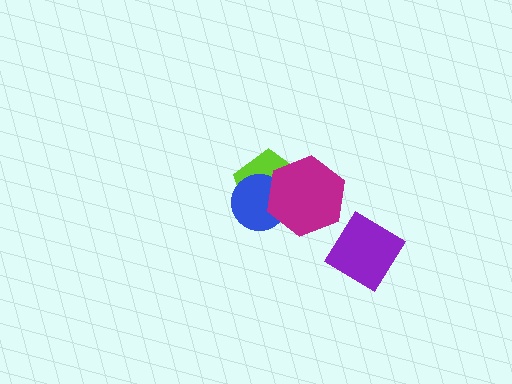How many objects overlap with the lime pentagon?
2 objects overlap with the lime pentagon.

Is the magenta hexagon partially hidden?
No, no other shape covers it.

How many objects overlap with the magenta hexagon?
2 objects overlap with the magenta hexagon.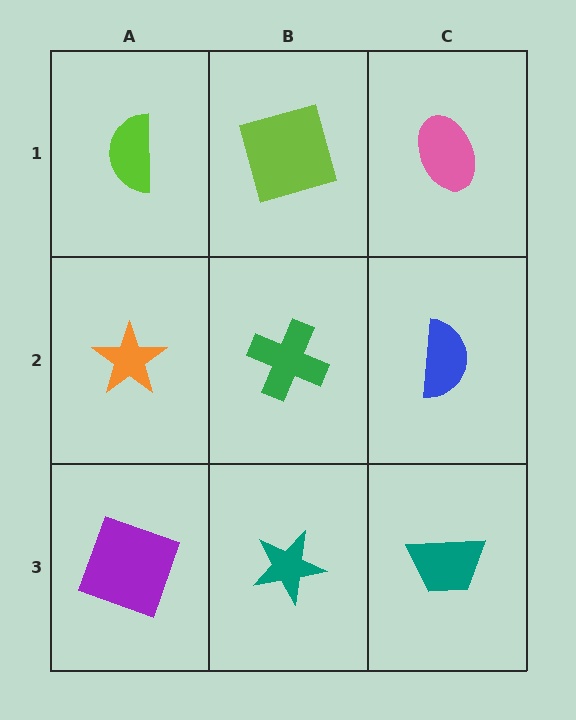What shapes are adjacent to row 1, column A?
An orange star (row 2, column A), a lime square (row 1, column B).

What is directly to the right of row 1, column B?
A pink ellipse.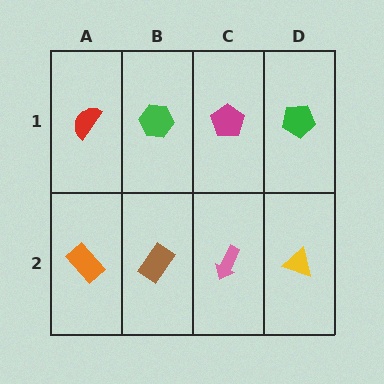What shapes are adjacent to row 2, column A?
A red semicircle (row 1, column A), a brown rectangle (row 2, column B).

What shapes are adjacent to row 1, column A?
An orange rectangle (row 2, column A), a green hexagon (row 1, column B).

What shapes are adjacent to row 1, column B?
A brown rectangle (row 2, column B), a red semicircle (row 1, column A), a magenta pentagon (row 1, column C).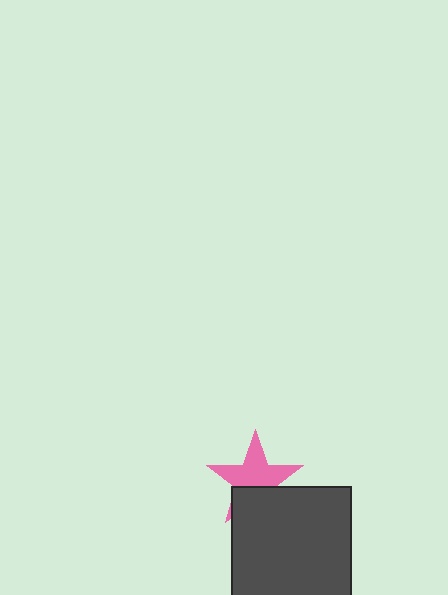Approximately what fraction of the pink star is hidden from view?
Roughly 37% of the pink star is hidden behind the dark gray square.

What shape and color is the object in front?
The object in front is a dark gray square.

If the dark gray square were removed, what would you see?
You would see the complete pink star.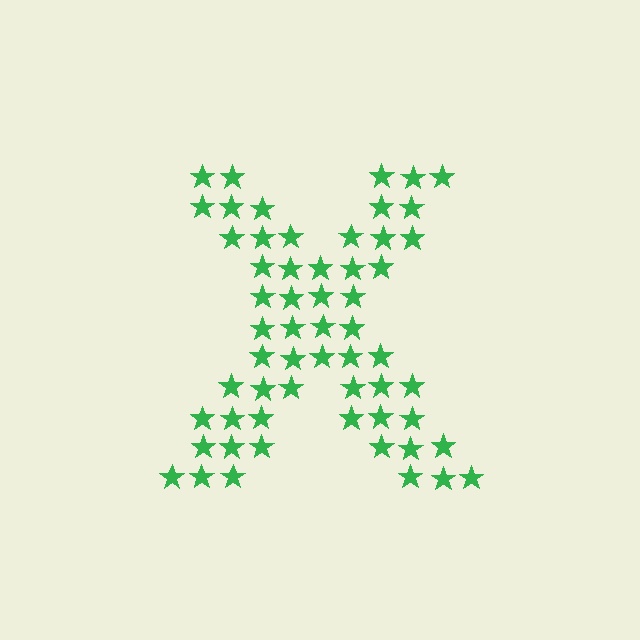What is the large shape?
The large shape is the letter X.